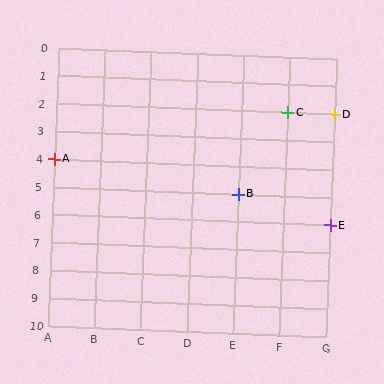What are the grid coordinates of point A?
Point A is at grid coordinates (A, 4).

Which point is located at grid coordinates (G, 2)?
Point D is at (G, 2).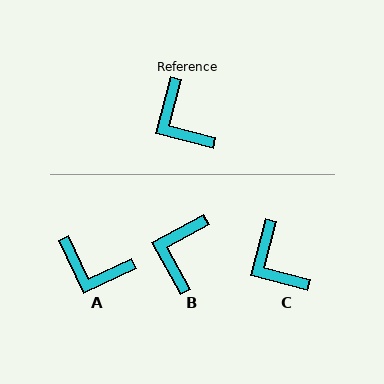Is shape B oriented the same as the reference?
No, it is off by about 46 degrees.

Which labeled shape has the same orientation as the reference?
C.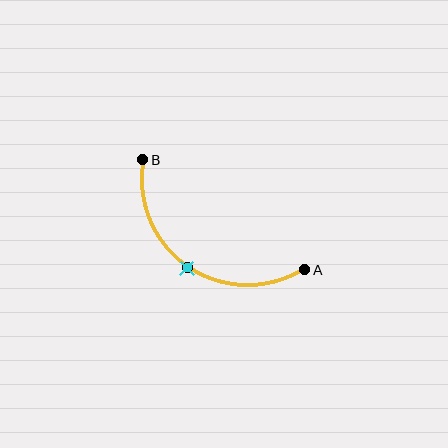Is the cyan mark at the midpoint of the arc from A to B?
Yes. The cyan mark lies on the arc at equal arc-length from both A and B — it is the arc midpoint.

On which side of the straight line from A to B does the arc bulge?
The arc bulges below and to the left of the straight line connecting A and B.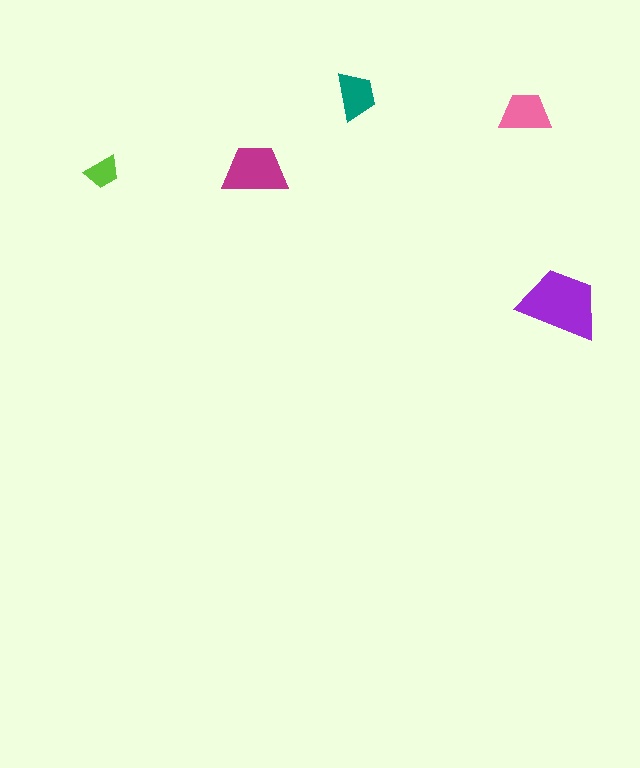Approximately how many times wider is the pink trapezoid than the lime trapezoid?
About 1.5 times wider.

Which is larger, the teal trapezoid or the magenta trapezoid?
The magenta one.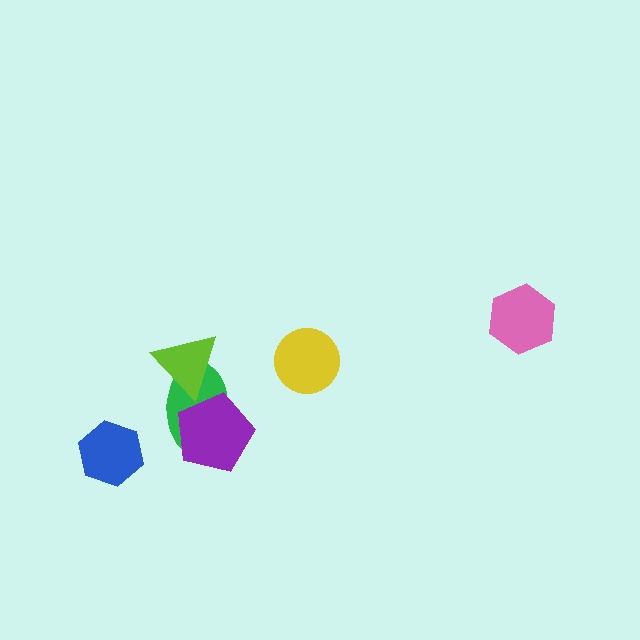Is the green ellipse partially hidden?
Yes, it is partially covered by another shape.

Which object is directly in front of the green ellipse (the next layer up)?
The purple pentagon is directly in front of the green ellipse.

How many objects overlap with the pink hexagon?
0 objects overlap with the pink hexagon.